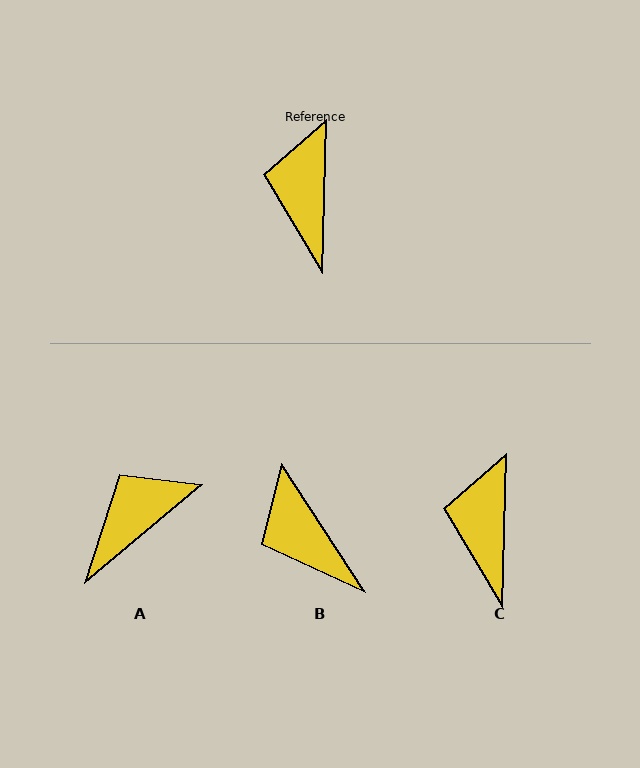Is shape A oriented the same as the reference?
No, it is off by about 49 degrees.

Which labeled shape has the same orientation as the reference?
C.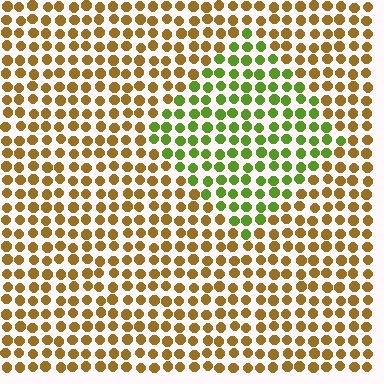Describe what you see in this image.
The image is filled with small brown elements in a uniform arrangement. A diamond-shaped region is visible where the elements are tinted to a slightly different hue, forming a subtle color boundary.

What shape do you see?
I see a diamond.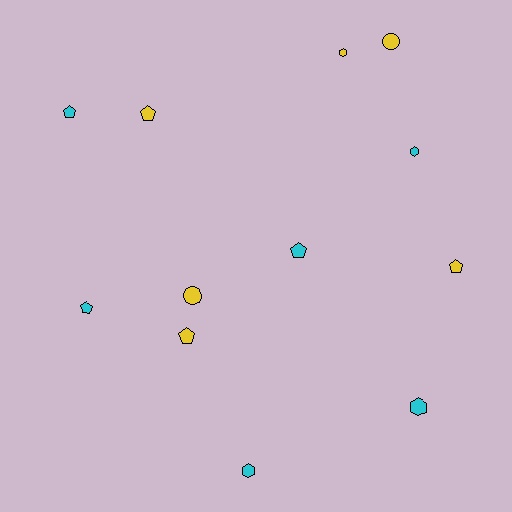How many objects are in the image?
There are 12 objects.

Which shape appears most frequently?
Pentagon, with 6 objects.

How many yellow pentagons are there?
There are 3 yellow pentagons.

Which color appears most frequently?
Cyan, with 6 objects.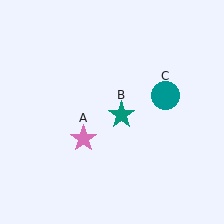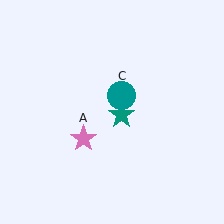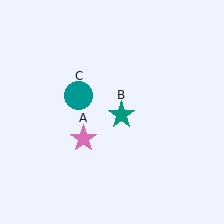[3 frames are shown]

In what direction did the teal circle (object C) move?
The teal circle (object C) moved left.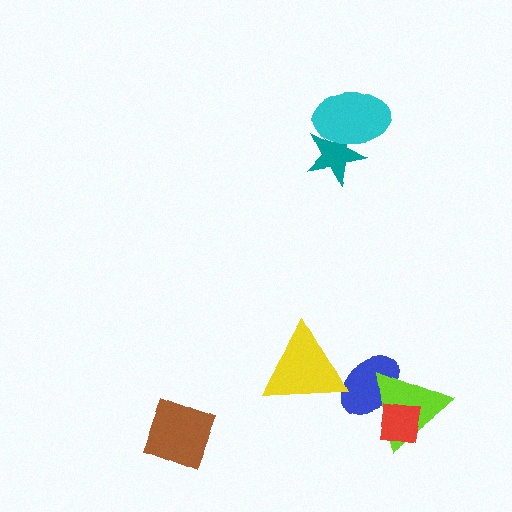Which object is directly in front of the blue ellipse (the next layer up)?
The lime triangle is directly in front of the blue ellipse.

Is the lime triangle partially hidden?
Yes, it is partially covered by another shape.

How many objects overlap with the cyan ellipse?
1 object overlaps with the cyan ellipse.